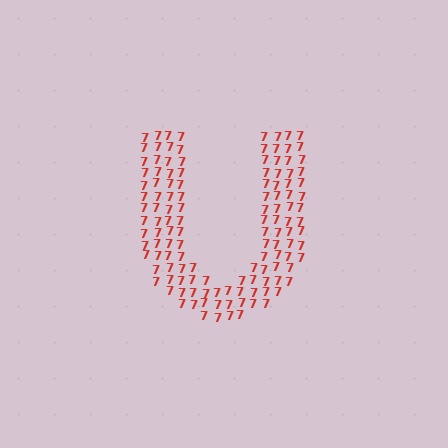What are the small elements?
The small elements are digit 7's.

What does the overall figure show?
The overall figure shows the letter U.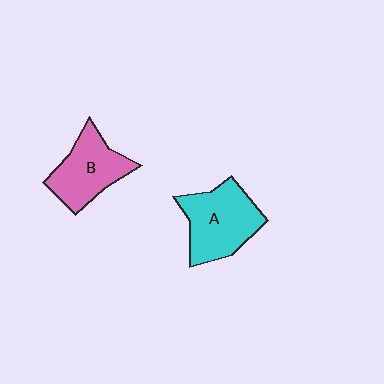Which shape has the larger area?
Shape A (cyan).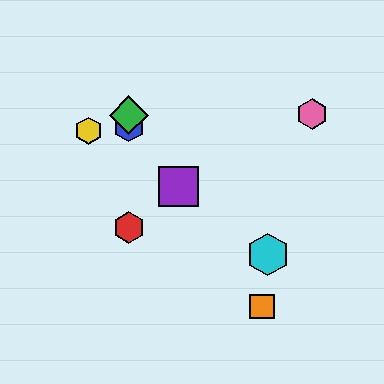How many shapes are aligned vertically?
3 shapes (the red hexagon, the blue hexagon, the green diamond) are aligned vertically.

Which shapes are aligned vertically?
The red hexagon, the blue hexagon, the green diamond are aligned vertically.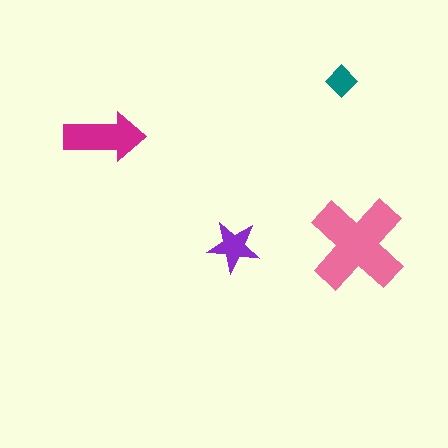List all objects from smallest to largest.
The teal diamond, the purple star, the magenta arrow, the pink cross.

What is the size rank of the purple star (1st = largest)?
3rd.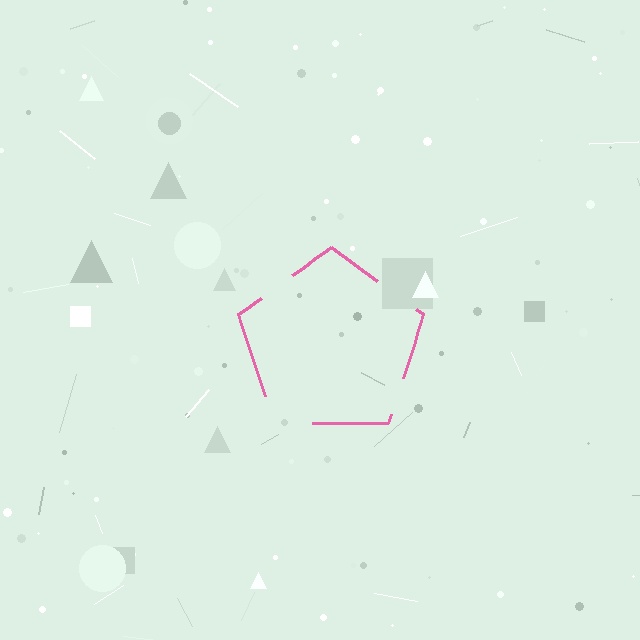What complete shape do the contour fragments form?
The contour fragments form a pentagon.